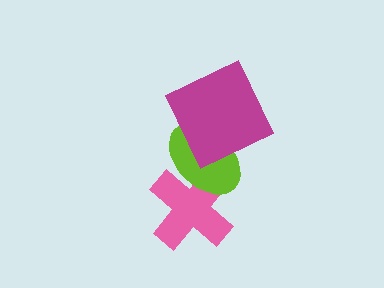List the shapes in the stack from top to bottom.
From top to bottom: the magenta square, the lime ellipse, the pink cross.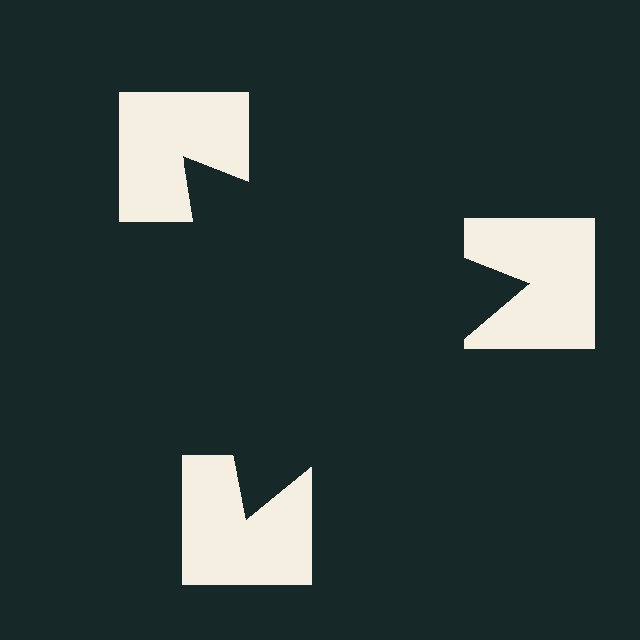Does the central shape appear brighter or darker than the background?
It typically appears slightly darker than the background, even though no actual brightness change is drawn.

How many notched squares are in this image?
There are 3 — one at each vertex of the illusory triangle.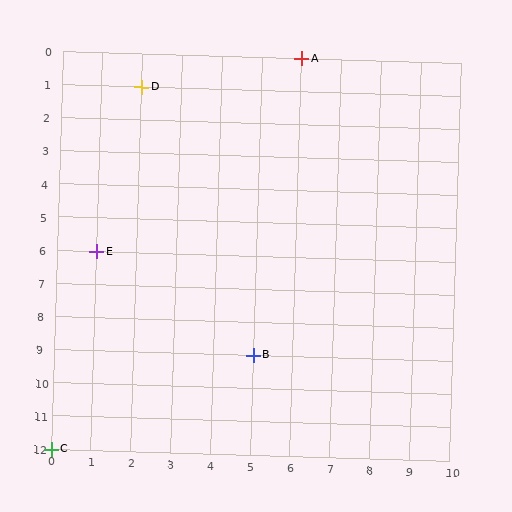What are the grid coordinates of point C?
Point C is at grid coordinates (0, 12).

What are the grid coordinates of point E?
Point E is at grid coordinates (1, 6).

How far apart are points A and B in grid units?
Points A and B are 1 column and 9 rows apart (about 9.1 grid units diagonally).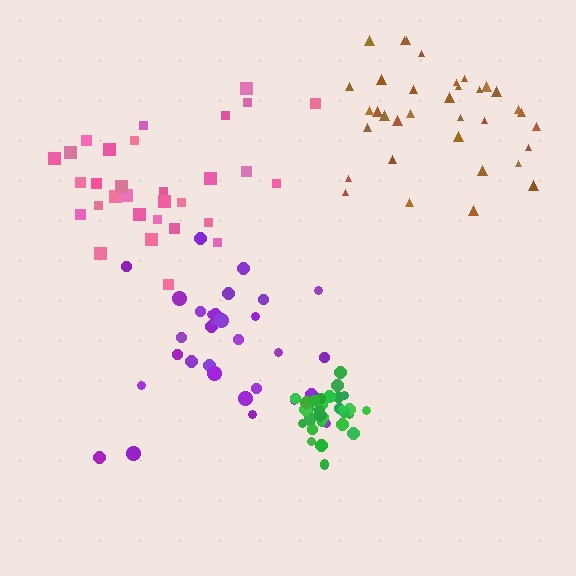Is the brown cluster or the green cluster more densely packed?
Green.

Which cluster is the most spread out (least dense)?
Purple.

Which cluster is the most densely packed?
Green.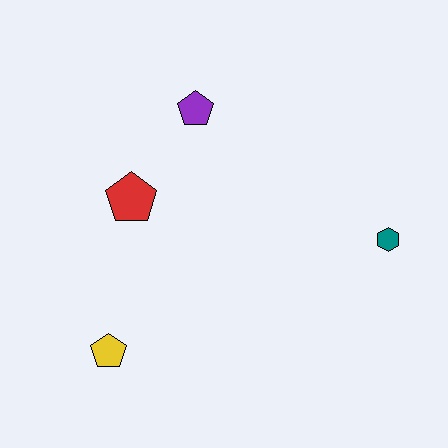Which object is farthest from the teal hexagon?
The yellow pentagon is farthest from the teal hexagon.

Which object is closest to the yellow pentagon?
The red pentagon is closest to the yellow pentagon.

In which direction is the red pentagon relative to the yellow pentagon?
The red pentagon is above the yellow pentagon.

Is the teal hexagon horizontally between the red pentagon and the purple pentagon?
No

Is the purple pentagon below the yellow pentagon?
No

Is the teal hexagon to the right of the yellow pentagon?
Yes